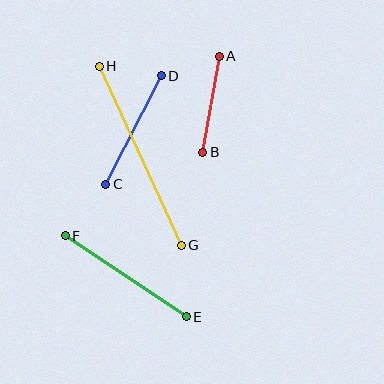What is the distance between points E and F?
The distance is approximately 146 pixels.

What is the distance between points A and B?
The distance is approximately 98 pixels.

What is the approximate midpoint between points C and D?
The midpoint is at approximately (133, 130) pixels.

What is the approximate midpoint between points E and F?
The midpoint is at approximately (126, 276) pixels.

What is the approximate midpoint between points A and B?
The midpoint is at approximately (211, 104) pixels.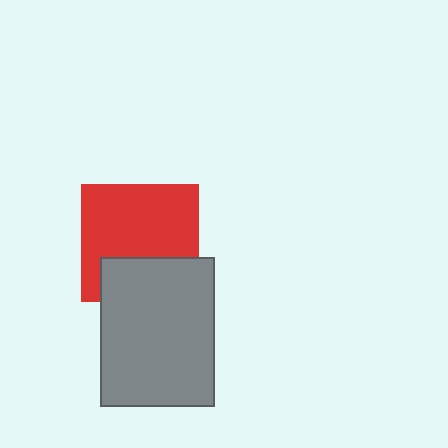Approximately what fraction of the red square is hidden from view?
Roughly 32% of the red square is hidden behind the gray rectangle.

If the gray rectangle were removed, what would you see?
You would see the complete red square.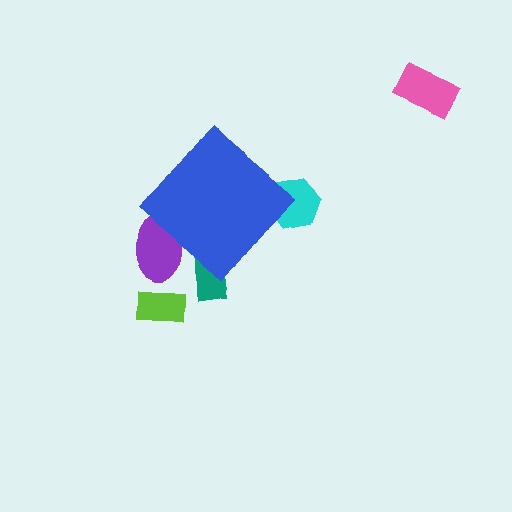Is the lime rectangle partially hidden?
No, the lime rectangle is fully visible.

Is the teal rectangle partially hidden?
Yes, the teal rectangle is partially hidden behind the blue diamond.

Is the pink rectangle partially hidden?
No, the pink rectangle is fully visible.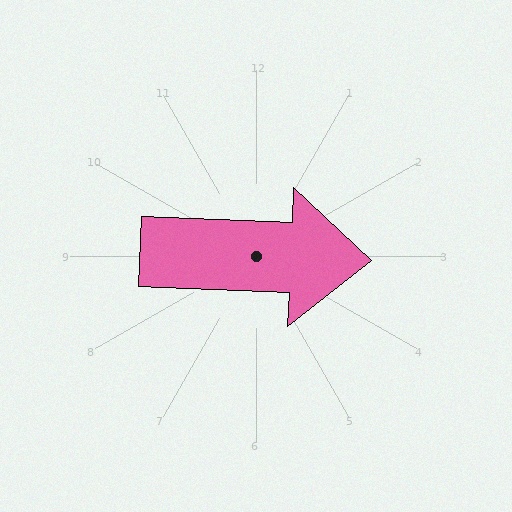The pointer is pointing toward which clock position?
Roughly 3 o'clock.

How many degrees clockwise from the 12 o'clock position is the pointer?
Approximately 92 degrees.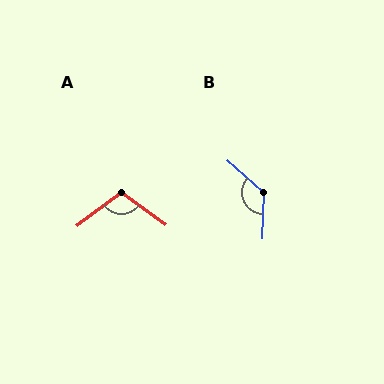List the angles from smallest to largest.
A (107°), B (130°).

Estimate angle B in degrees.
Approximately 130 degrees.